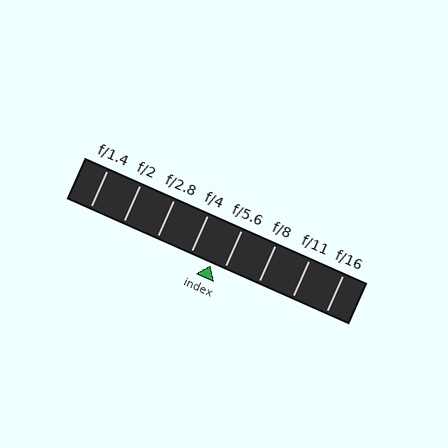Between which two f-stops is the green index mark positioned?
The index mark is between f/4 and f/5.6.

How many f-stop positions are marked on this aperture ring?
There are 8 f-stop positions marked.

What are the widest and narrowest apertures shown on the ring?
The widest aperture shown is f/1.4 and the narrowest is f/16.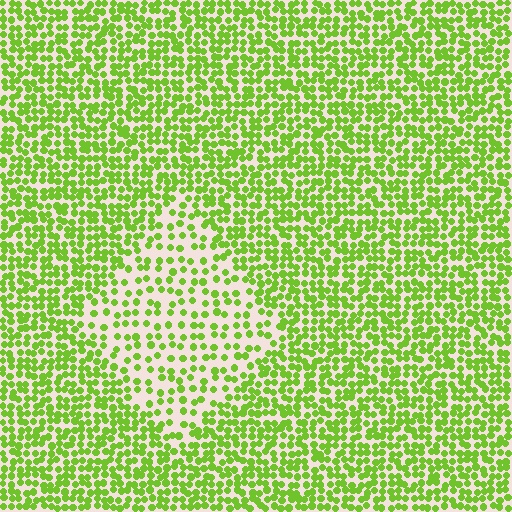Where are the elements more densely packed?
The elements are more densely packed outside the diamond boundary.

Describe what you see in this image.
The image contains small lime elements arranged at two different densities. A diamond-shaped region is visible where the elements are less densely packed than the surrounding area.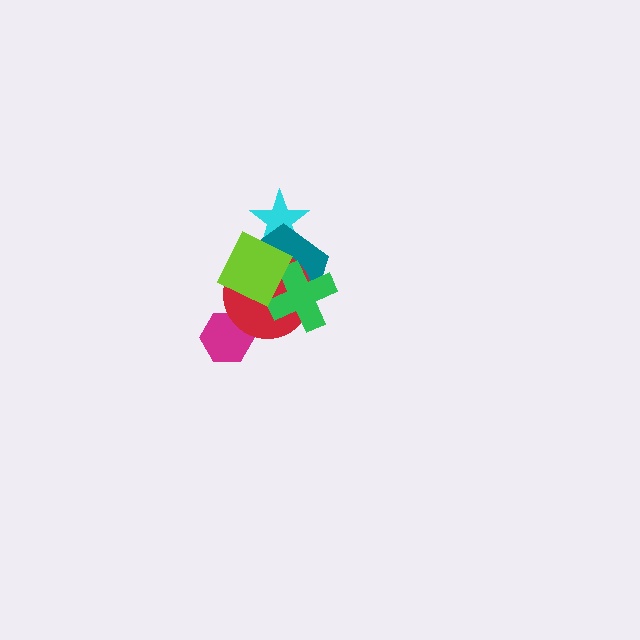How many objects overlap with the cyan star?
1 object overlaps with the cyan star.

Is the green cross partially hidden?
Yes, it is partially covered by another shape.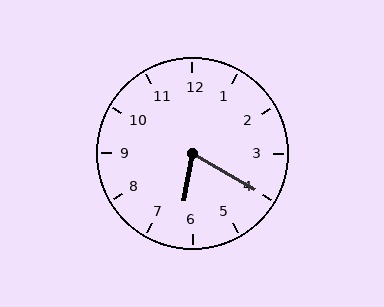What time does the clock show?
6:20.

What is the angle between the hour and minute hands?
Approximately 70 degrees.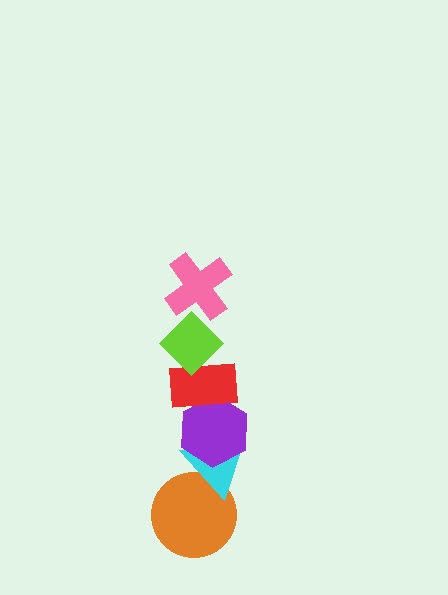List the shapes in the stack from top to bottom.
From top to bottom: the pink cross, the lime diamond, the red rectangle, the purple hexagon, the cyan triangle, the orange circle.